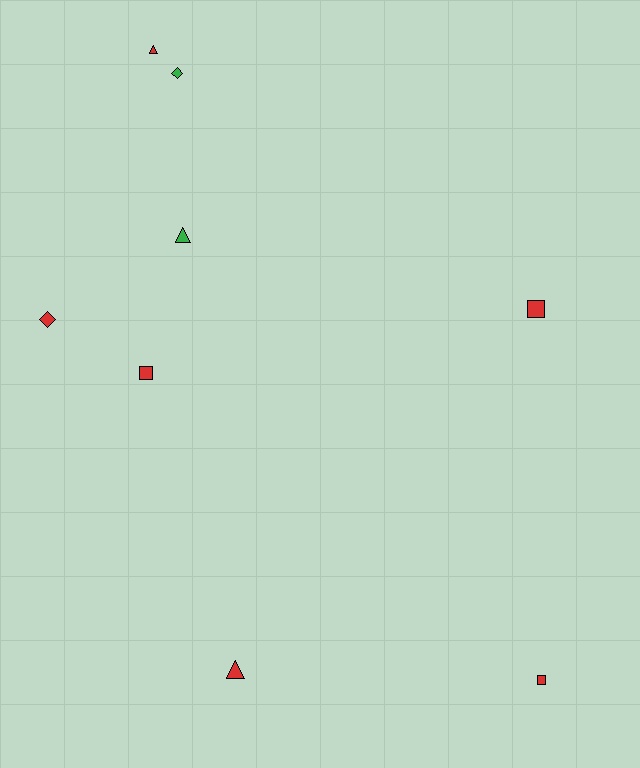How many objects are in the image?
There are 8 objects.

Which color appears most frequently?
Red, with 6 objects.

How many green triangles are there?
There is 1 green triangle.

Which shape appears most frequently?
Triangle, with 3 objects.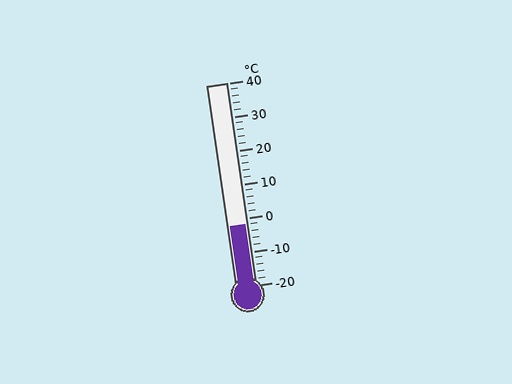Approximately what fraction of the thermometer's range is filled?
The thermometer is filled to approximately 30% of its range.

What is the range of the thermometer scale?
The thermometer scale ranges from -20°C to 40°C.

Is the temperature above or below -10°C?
The temperature is above -10°C.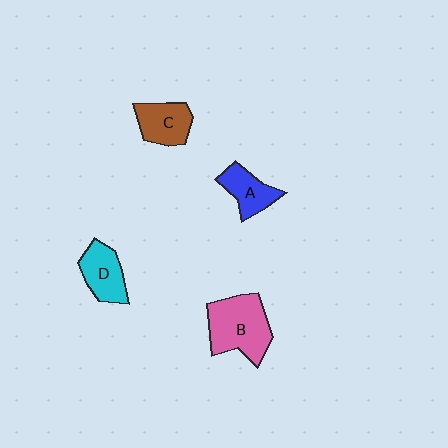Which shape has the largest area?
Shape B (pink).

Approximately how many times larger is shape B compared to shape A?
Approximately 1.8 times.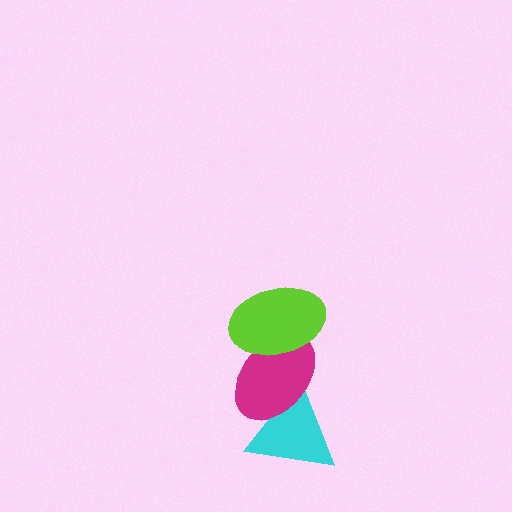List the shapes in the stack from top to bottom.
From top to bottom: the lime ellipse, the magenta ellipse, the cyan triangle.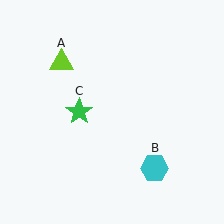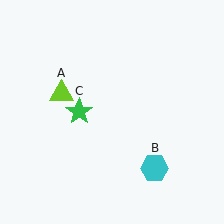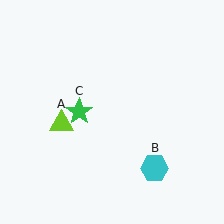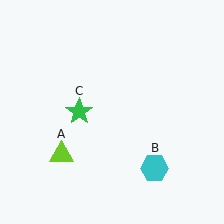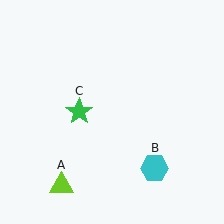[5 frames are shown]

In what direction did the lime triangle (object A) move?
The lime triangle (object A) moved down.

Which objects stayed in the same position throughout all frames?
Cyan hexagon (object B) and green star (object C) remained stationary.